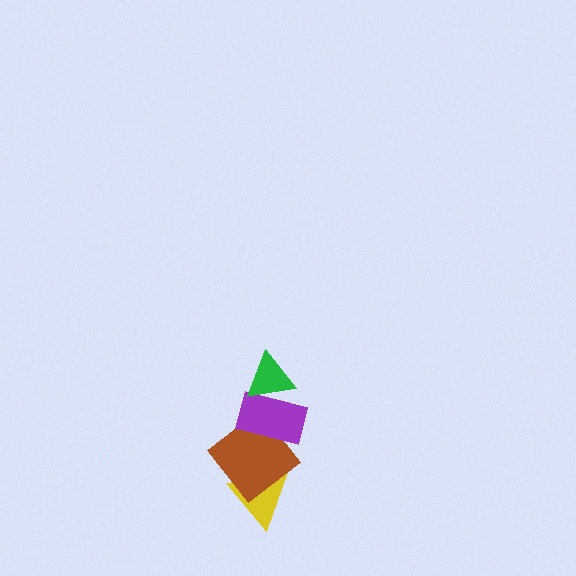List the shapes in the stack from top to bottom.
From top to bottom: the green triangle, the purple rectangle, the brown diamond, the yellow triangle.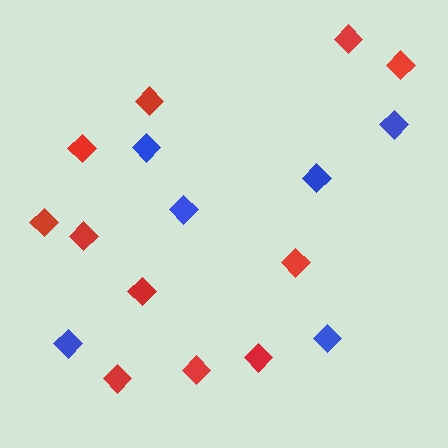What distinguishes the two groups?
There are 2 groups: one group of blue diamonds (6) and one group of red diamonds (11).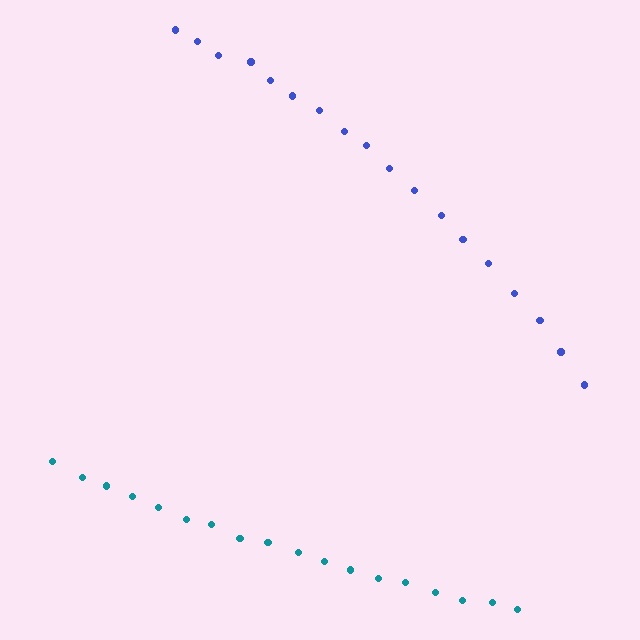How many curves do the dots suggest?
There are 2 distinct paths.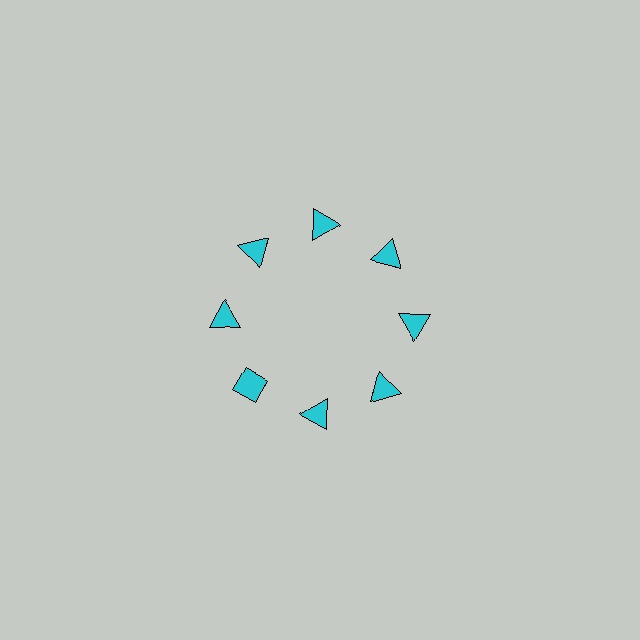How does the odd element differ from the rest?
It has a different shape: diamond instead of triangle.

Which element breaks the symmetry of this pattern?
The cyan diamond at roughly the 8 o'clock position breaks the symmetry. All other shapes are cyan triangles.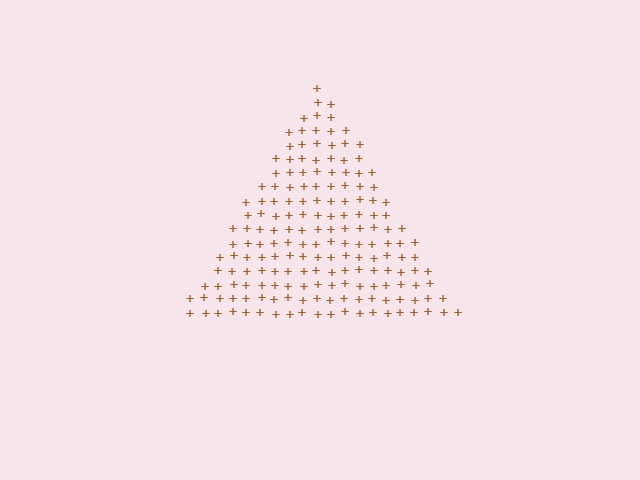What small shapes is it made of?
It is made of small plus signs.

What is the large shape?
The large shape is a triangle.